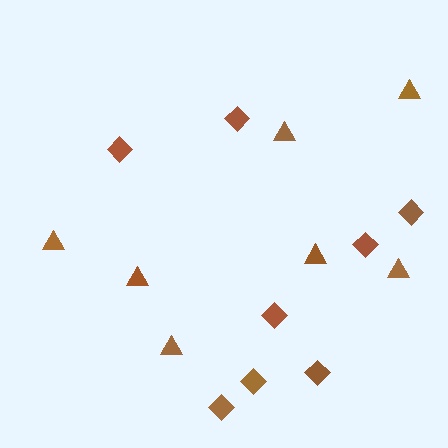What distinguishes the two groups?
There are 2 groups: one group of triangles (7) and one group of diamonds (8).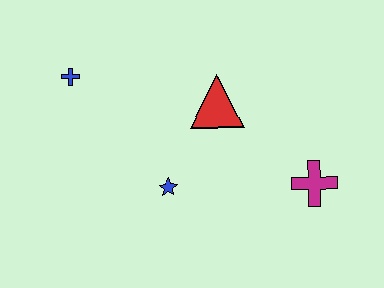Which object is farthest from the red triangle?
The blue cross is farthest from the red triangle.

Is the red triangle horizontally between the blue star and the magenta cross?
Yes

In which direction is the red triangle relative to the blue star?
The red triangle is above the blue star.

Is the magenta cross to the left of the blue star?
No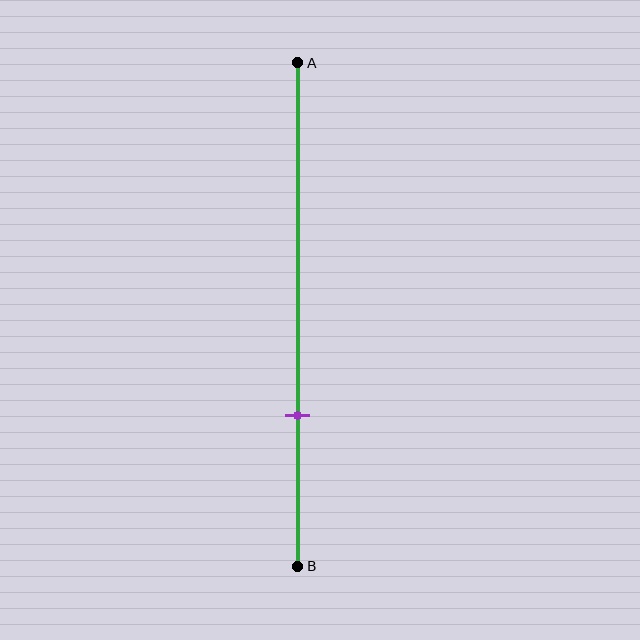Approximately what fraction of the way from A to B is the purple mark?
The purple mark is approximately 70% of the way from A to B.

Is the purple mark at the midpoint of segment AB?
No, the mark is at about 70% from A, not at the 50% midpoint.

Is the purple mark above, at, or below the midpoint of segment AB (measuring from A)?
The purple mark is below the midpoint of segment AB.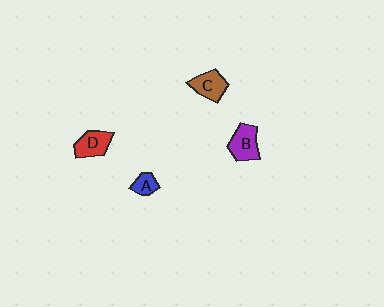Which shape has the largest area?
Shape B (purple).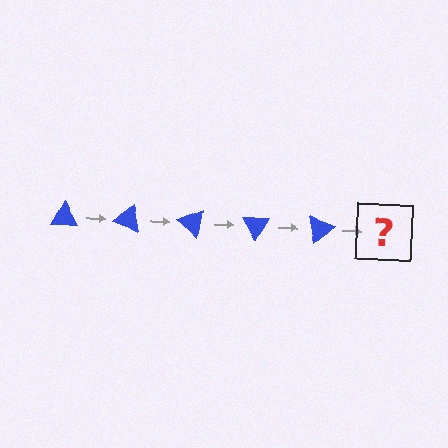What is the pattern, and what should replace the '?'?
The pattern is that the triangle rotates 20 degrees each step. The '?' should be a blue triangle rotated 100 degrees.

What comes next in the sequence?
The next element should be a blue triangle rotated 100 degrees.